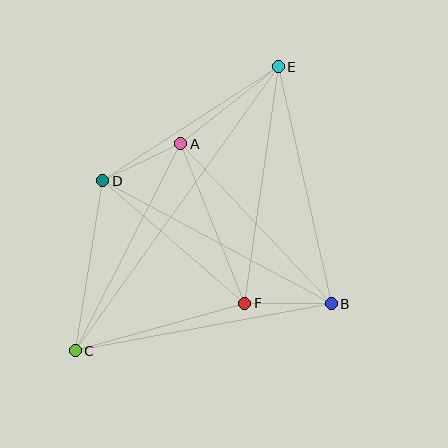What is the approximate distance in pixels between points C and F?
The distance between C and F is approximately 176 pixels.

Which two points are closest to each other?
Points A and D are closest to each other.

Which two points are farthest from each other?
Points C and E are farthest from each other.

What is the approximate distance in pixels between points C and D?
The distance between C and D is approximately 172 pixels.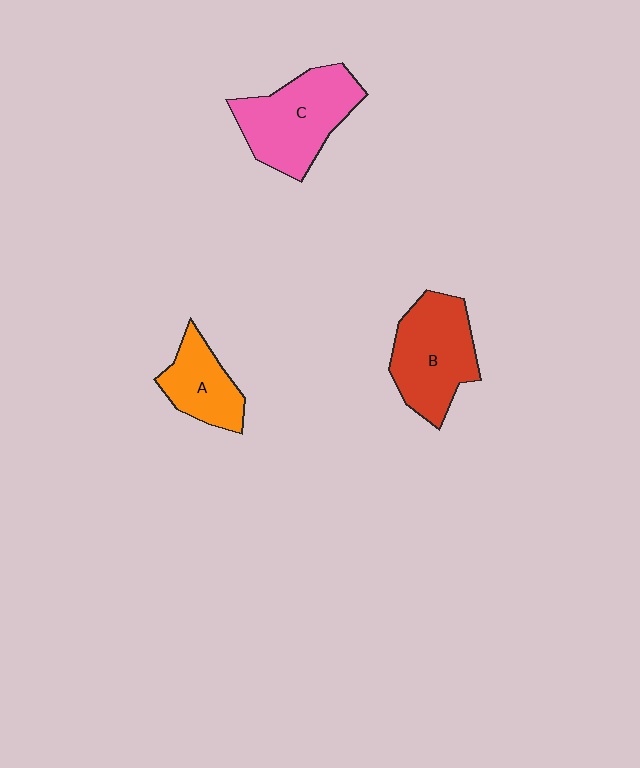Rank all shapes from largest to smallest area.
From largest to smallest: C (pink), B (red), A (orange).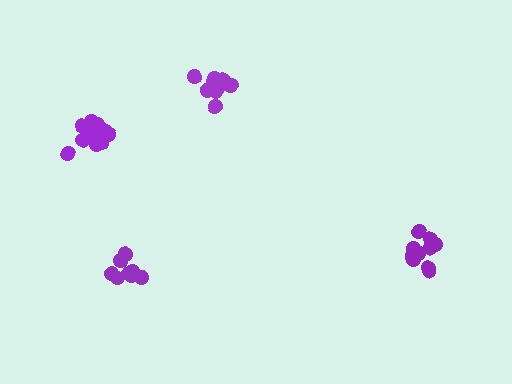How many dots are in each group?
Group 1: 9 dots, Group 2: 13 dots, Group 3: 15 dots, Group 4: 11 dots (48 total).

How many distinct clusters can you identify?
There are 4 distinct clusters.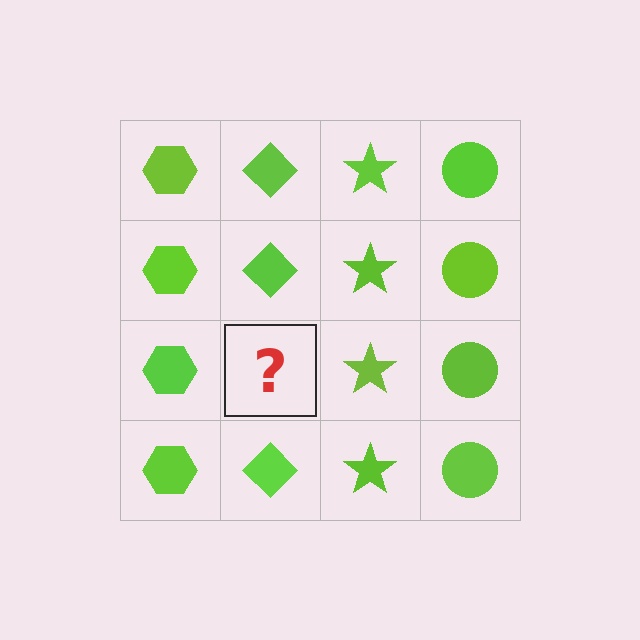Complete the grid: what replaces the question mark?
The question mark should be replaced with a lime diamond.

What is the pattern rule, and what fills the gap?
The rule is that each column has a consistent shape. The gap should be filled with a lime diamond.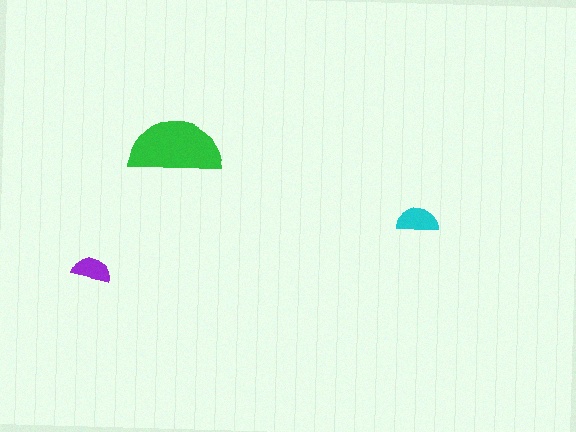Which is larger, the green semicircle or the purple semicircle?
The green one.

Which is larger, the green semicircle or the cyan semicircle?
The green one.